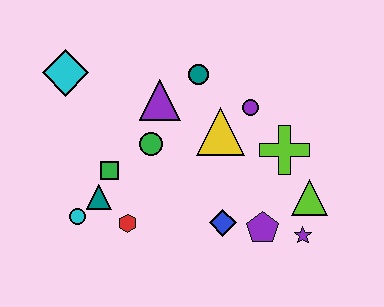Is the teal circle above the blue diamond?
Yes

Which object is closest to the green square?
The teal triangle is closest to the green square.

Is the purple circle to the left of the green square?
No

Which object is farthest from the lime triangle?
The cyan diamond is farthest from the lime triangle.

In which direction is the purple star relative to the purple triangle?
The purple star is to the right of the purple triangle.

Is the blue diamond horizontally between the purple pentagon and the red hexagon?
Yes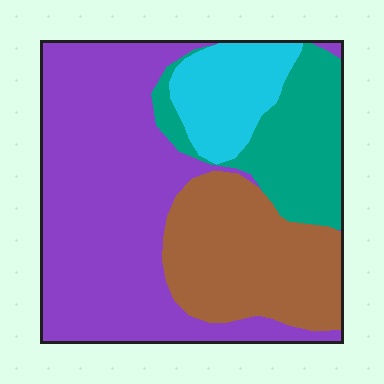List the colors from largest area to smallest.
From largest to smallest: purple, brown, teal, cyan.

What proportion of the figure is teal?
Teal covers 17% of the figure.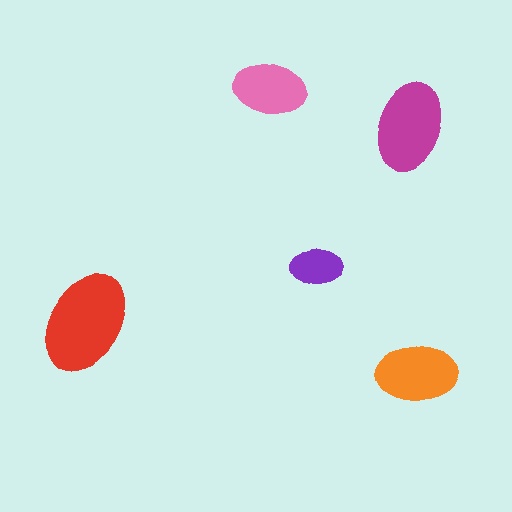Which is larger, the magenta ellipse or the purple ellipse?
The magenta one.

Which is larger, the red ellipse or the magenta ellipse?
The red one.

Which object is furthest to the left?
The red ellipse is leftmost.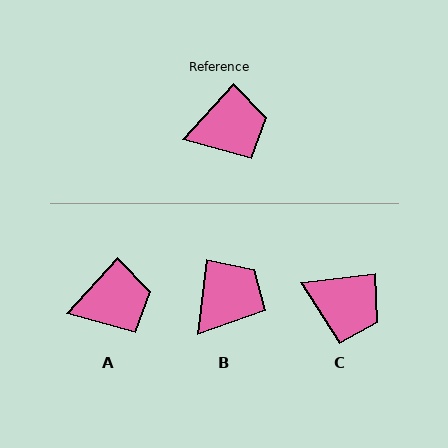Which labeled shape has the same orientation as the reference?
A.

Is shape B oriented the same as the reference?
No, it is off by about 35 degrees.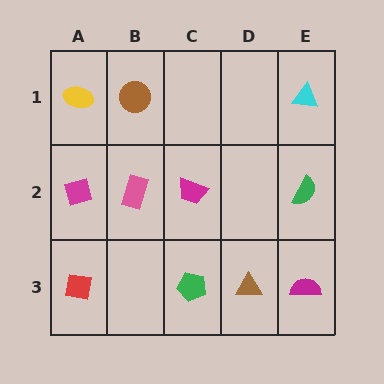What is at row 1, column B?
A brown circle.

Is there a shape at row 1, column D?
No, that cell is empty.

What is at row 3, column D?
A brown triangle.